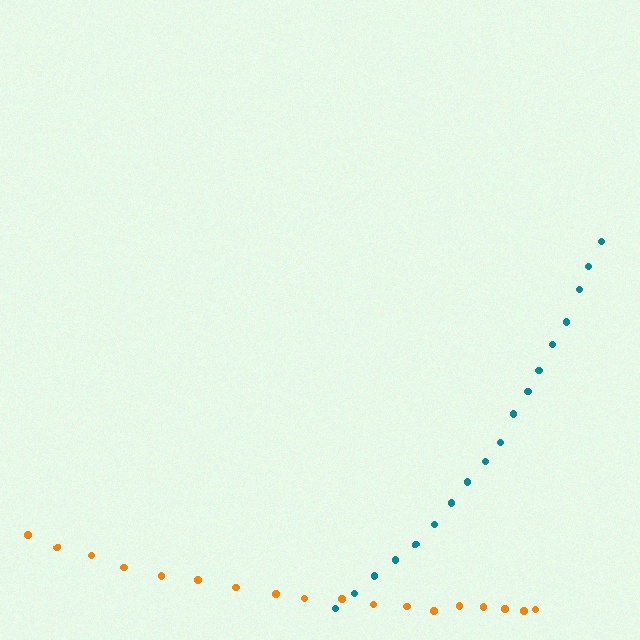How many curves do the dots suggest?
There are 2 distinct paths.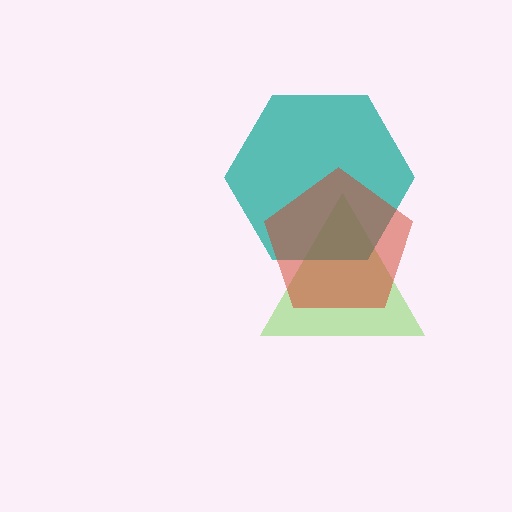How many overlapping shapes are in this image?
There are 3 overlapping shapes in the image.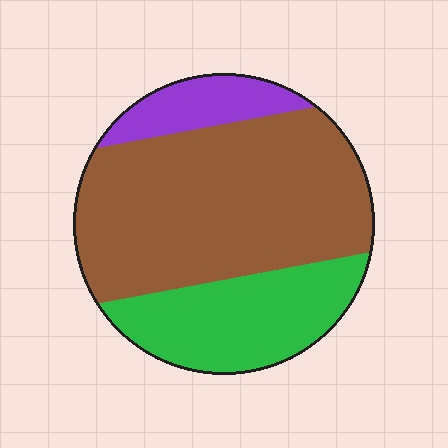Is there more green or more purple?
Green.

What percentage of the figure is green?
Green covers about 25% of the figure.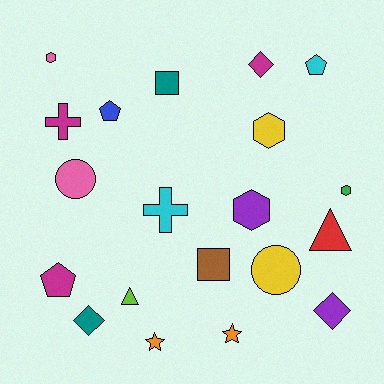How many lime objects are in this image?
There is 1 lime object.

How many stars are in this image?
There are 2 stars.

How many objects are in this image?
There are 20 objects.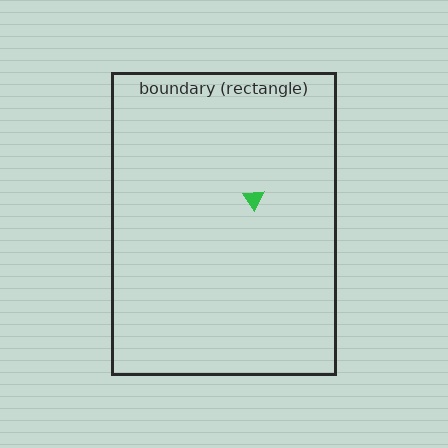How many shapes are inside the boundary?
1 inside, 0 outside.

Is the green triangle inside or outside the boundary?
Inside.